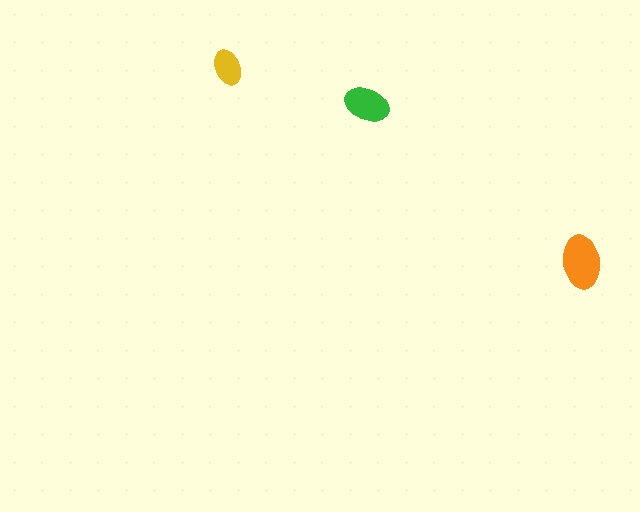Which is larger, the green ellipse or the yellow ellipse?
The green one.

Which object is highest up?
The yellow ellipse is topmost.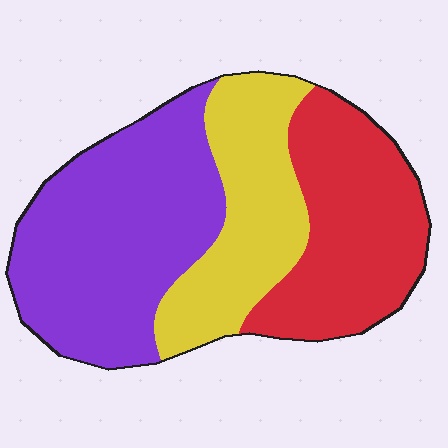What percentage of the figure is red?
Red covers 31% of the figure.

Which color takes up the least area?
Yellow, at roughly 25%.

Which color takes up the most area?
Purple, at roughly 45%.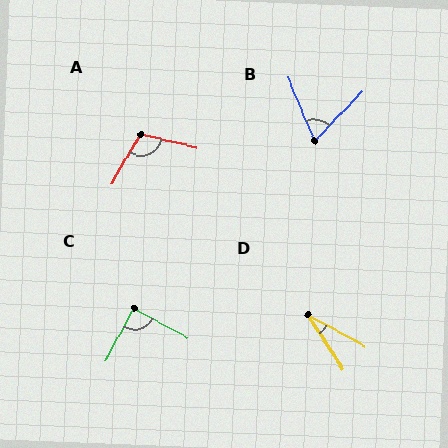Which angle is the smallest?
D, at approximately 28 degrees.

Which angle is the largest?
A, at approximately 107 degrees.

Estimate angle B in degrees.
Approximately 67 degrees.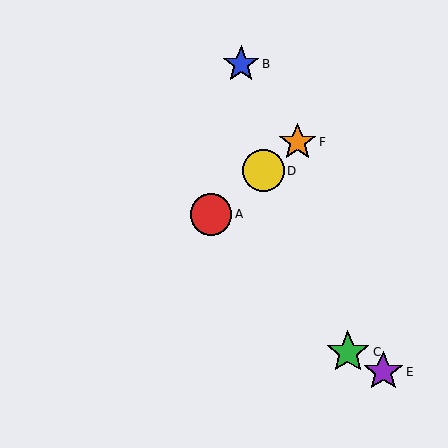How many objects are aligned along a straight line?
3 objects (A, D, F) are aligned along a straight line.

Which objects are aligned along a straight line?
Objects A, D, F are aligned along a straight line.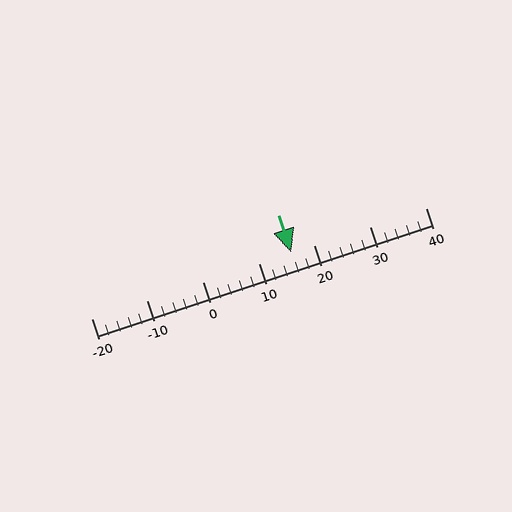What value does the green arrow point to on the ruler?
The green arrow points to approximately 16.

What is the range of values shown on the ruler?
The ruler shows values from -20 to 40.